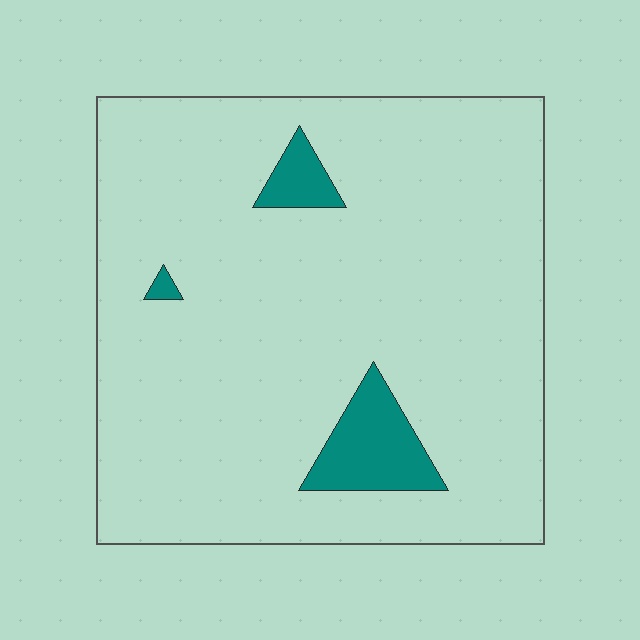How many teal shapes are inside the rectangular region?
3.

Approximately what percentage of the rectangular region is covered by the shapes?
Approximately 5%.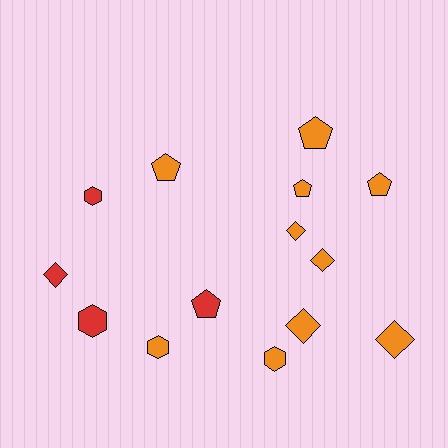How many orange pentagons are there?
There are 4 orange pentagons.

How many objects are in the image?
There are 14 objects.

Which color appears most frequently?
Orange, with 10 objects.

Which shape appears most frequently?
Pentagon, with 5 objects.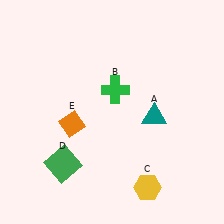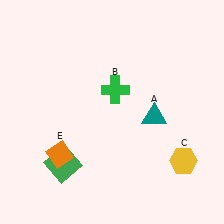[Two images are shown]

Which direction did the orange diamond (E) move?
The orange diamond (E) moved down.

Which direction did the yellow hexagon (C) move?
The yellow hexagon (C) moved right.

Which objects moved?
The objects that moved are: the yellow hexagon (C), the orange diamond (E).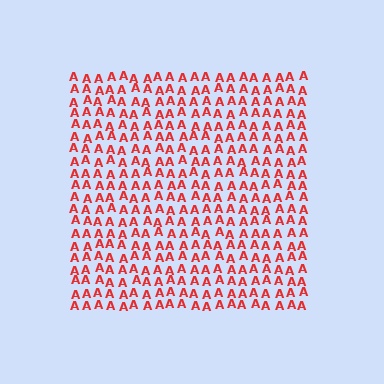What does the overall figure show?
The overall figure shows a square.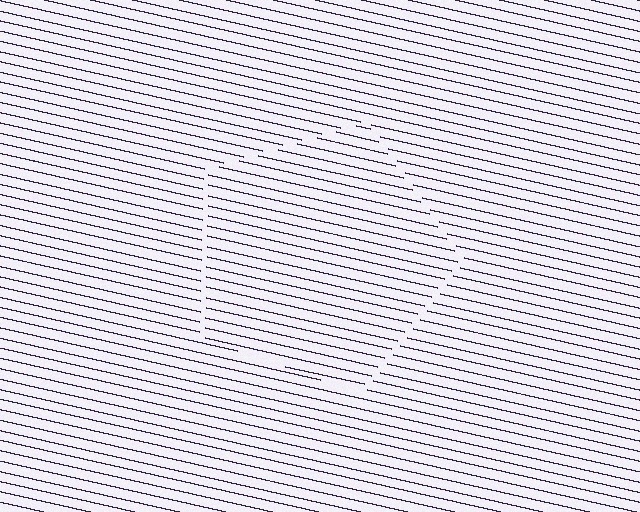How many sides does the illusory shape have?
5 sides — the line-ends trace a pentagon.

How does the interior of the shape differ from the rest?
The interior of the shape contains the same grating, shifted by half a period — the contour is defined by the phase discontinuity where line-ends from the inner and outer gratings abut.